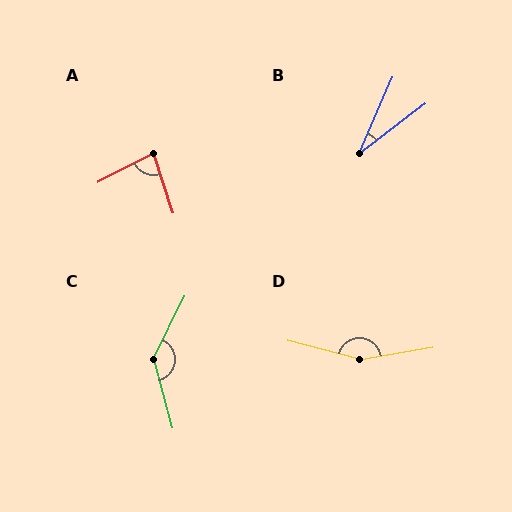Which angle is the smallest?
B, at approximately 29 degrees.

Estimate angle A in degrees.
Approximately 81 degrees.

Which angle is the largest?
D, at approximately 156 degrees.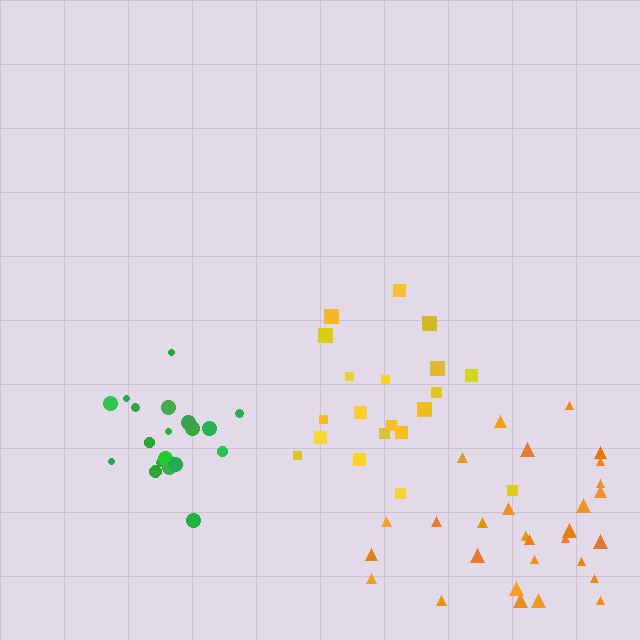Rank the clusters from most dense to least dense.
green, orange, yellow.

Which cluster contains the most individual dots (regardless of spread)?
Orange (30).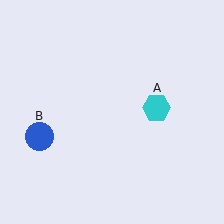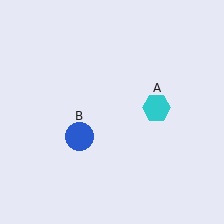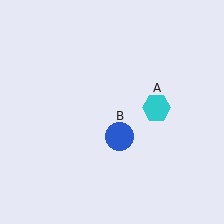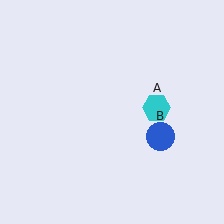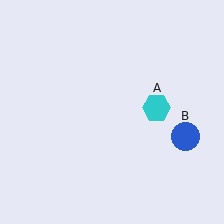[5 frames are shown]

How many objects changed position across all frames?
1 object changed position: blue circle (object B).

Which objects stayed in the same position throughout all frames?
Cyan hexagon (object A) remained stationary.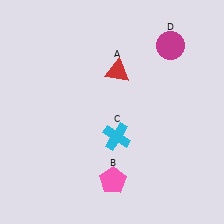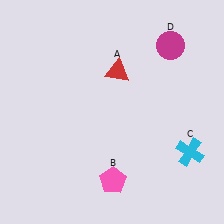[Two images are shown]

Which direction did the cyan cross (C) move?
The cyan cross (C) moved right.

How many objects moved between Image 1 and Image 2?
1 object moved between the two images.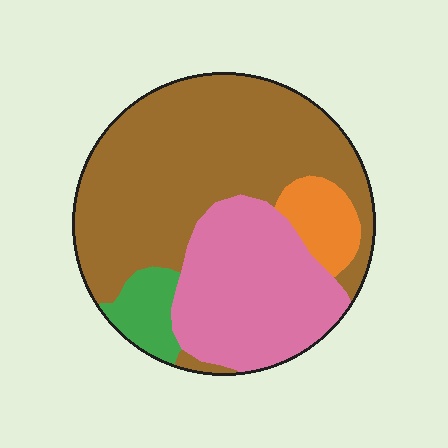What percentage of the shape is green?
Green covers 7% of the shape.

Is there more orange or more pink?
Pink.